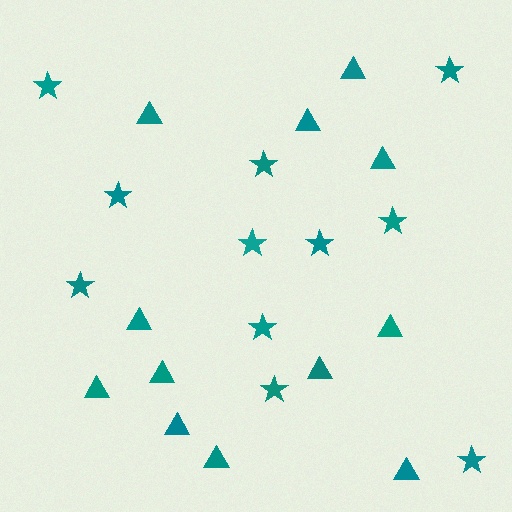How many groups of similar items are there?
There are 2 groups: one group of triangles (12) and one group of stars (11).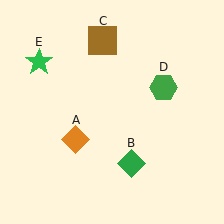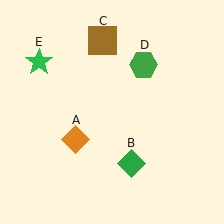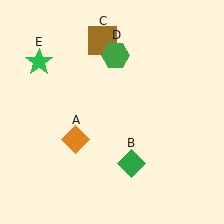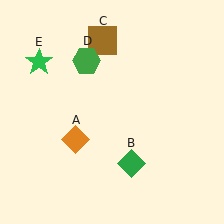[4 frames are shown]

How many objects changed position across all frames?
1 object changed position: green hexagon (object D).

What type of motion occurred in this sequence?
The green hexagon (object D) rotated counterclockwise around the center of the scene.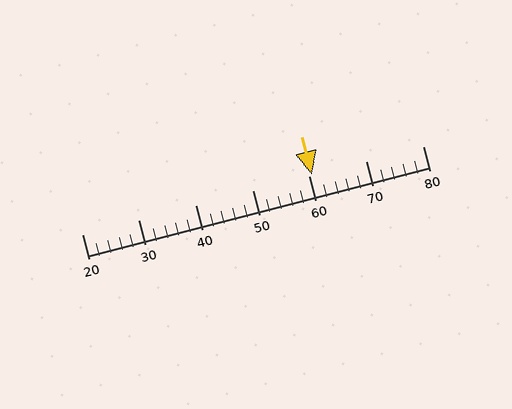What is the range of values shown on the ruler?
The ruler shows values from 20 to 80.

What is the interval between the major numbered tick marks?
The major tick marks are spaced 10 units apart.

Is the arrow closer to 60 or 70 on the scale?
The arrow is closer to 60.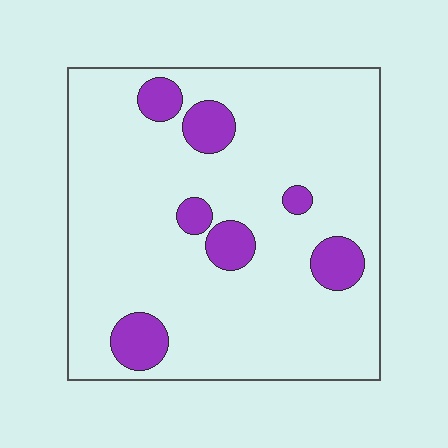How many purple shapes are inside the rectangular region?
7.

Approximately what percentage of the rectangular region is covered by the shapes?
Approximately 15%.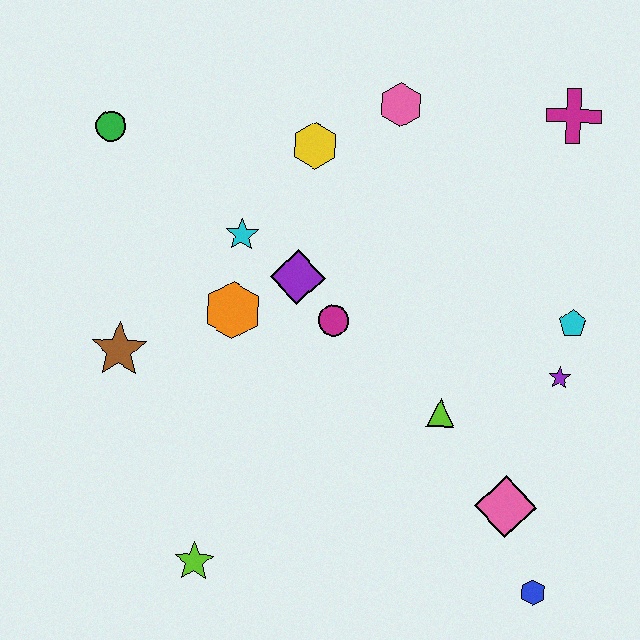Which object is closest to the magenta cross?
The pink hexagon is closest to the magenta cross.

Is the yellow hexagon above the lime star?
Yes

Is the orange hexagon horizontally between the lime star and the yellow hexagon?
Yes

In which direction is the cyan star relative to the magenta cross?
The cyan star is to the left of the magenta cross.